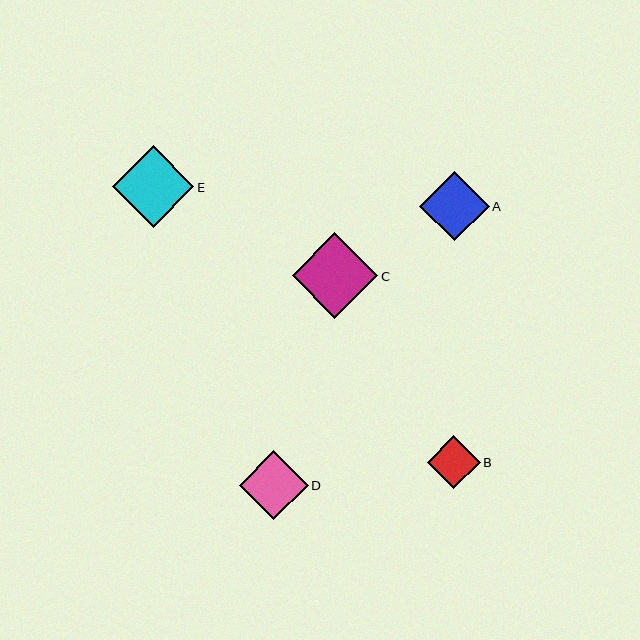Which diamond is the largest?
Diamond C is the largest with a size of approximately 85 pixels.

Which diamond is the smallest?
Diamond B is the smallest with a size of approximately 53 pixels.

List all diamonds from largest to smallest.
From largest to smallest: C, E, A, D, B.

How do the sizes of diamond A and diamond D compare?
Diamond A and diamond D are approximately the same size.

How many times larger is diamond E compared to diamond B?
Diamond E is approximately 1.5 times the size of diamond B.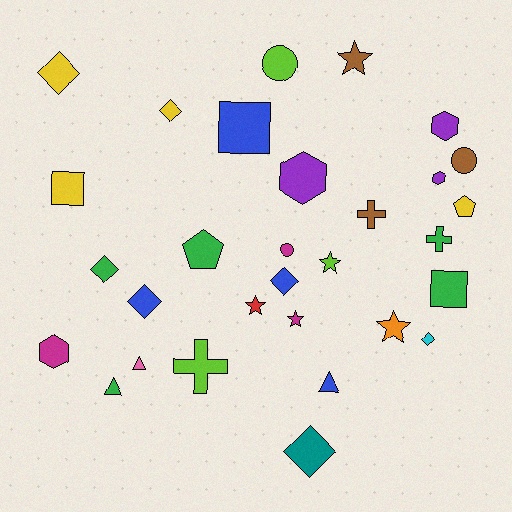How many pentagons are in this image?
There are 2 pentagons.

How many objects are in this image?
There are 30 objects.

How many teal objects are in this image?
There is 1 teal object.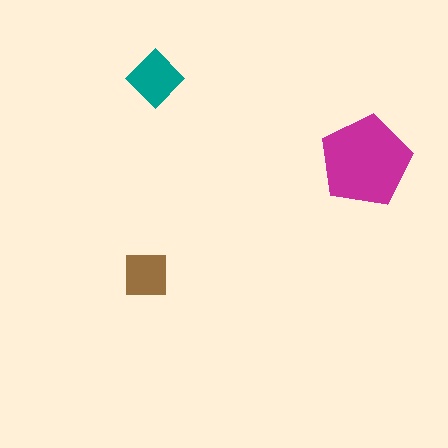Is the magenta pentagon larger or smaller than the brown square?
Larger.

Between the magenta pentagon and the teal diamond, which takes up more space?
The magenta pentagon.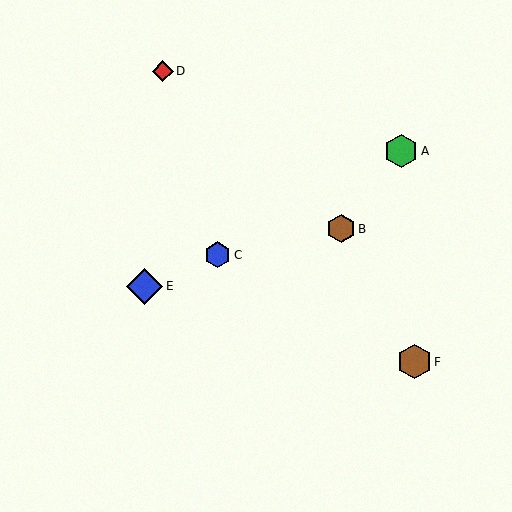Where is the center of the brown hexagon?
The center of the brown hexagon is at (341, 229).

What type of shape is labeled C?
Shape C is a blue hexagon.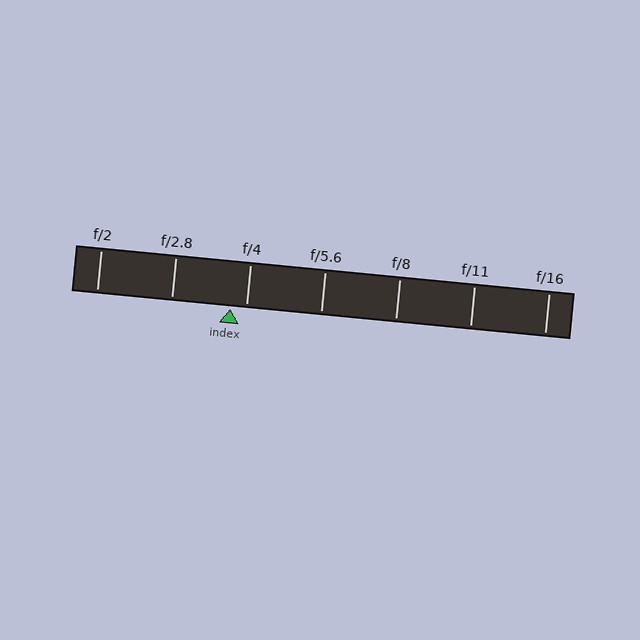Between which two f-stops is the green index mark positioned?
The index mark is between f/2.8 and f/4.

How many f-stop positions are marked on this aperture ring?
There are 7 f-stop positions marked.